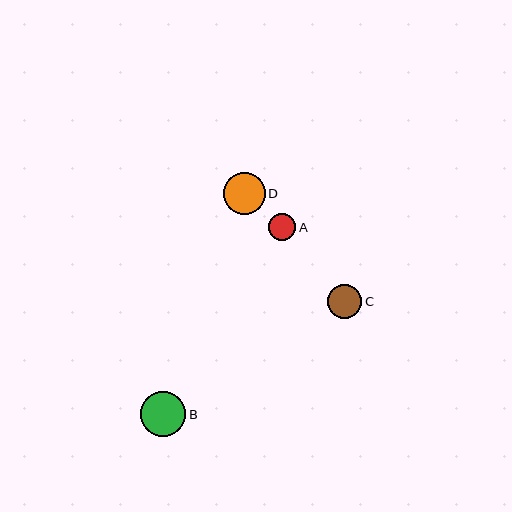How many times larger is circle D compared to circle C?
Circle D is approximately 1.2 times the size of circle C.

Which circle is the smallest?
Circle A is the smallest with a size of approximately 28 pixels.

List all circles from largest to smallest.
From largest to smallest: B, D, C, A.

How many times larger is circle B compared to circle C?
Circle B is approximately 1.3 times the size of circle C.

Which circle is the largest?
Circle B is the largest with a size of approximately 45 pixels.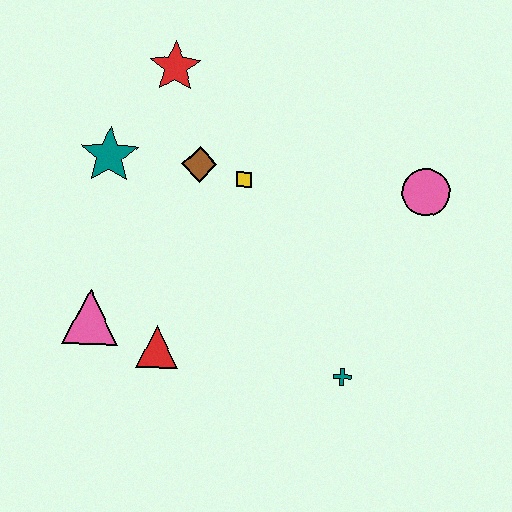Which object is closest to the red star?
The brown diamond is closest to the red star.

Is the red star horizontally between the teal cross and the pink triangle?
Yes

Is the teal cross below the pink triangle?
Yes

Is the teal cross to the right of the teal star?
Yes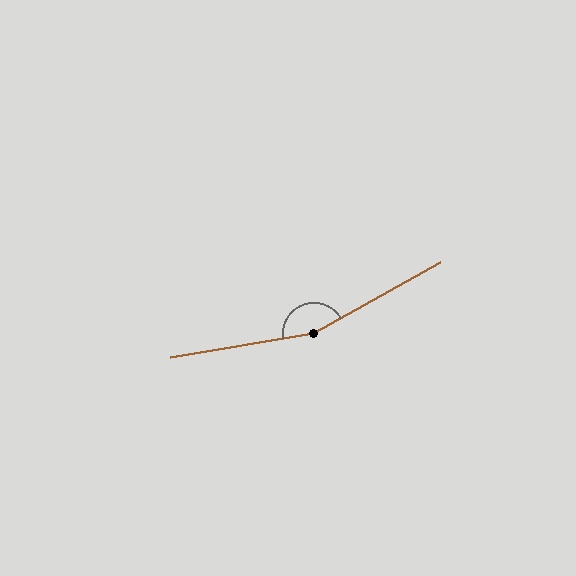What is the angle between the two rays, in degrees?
Approximately 160 degrees.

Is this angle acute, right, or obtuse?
It is obtuse.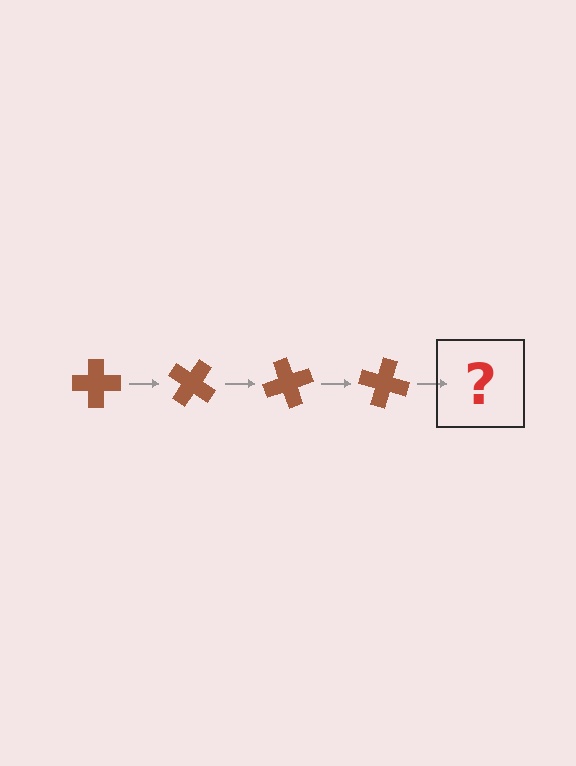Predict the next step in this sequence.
The next step is a brown cross rotated 140 degrees.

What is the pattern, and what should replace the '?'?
The pattern is that the cross rotates 35 degrees each step. The '?' should be a brown cross rotated 140 degrees.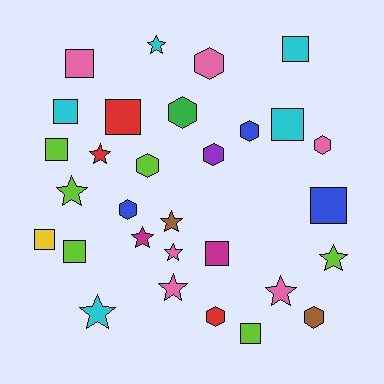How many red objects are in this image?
There are 3 red objects.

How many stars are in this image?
There are 10 stars.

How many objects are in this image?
There are 30 objects.